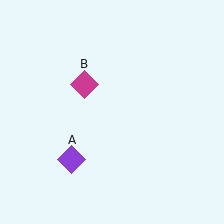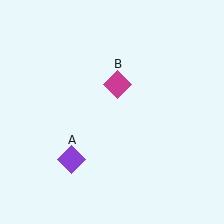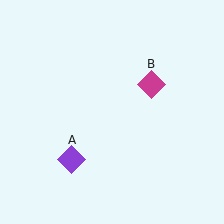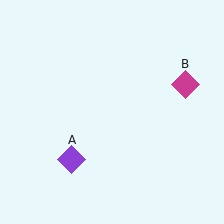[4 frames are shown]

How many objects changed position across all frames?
1 object changed position: magenta diamond (object B).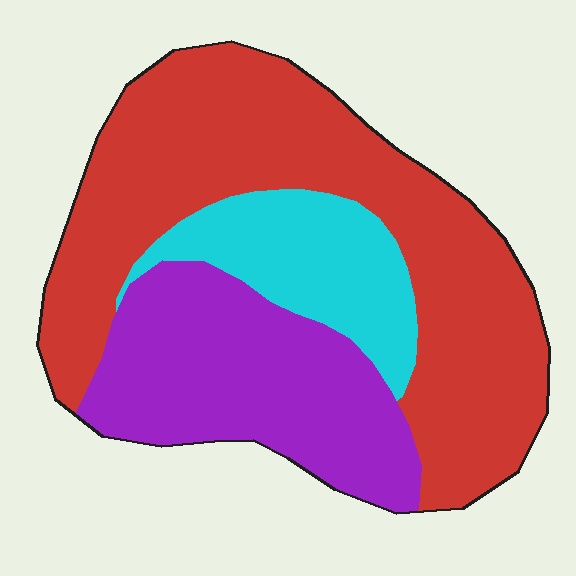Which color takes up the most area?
Red, at roughly 55%.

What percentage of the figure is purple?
Purple takes up about one third (1/3) of the figure.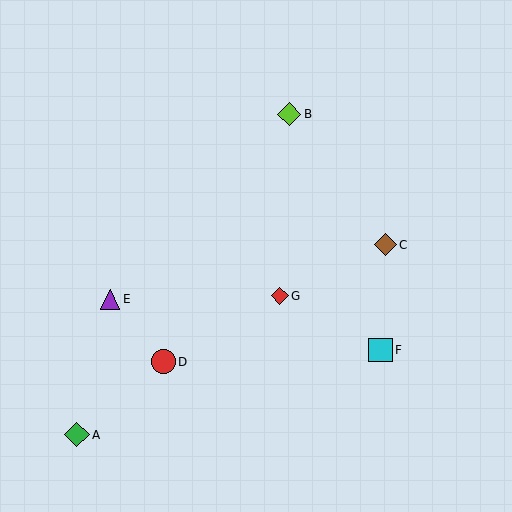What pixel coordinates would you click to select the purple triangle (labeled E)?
Click at (110, 299) to select the purple triangle E.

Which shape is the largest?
The green diamond (labeled A) is the largest.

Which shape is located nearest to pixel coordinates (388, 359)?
The cyan square (labeled F) at (380, 350) is nearest to that location.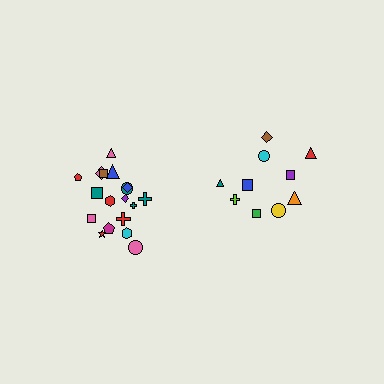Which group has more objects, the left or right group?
The left group.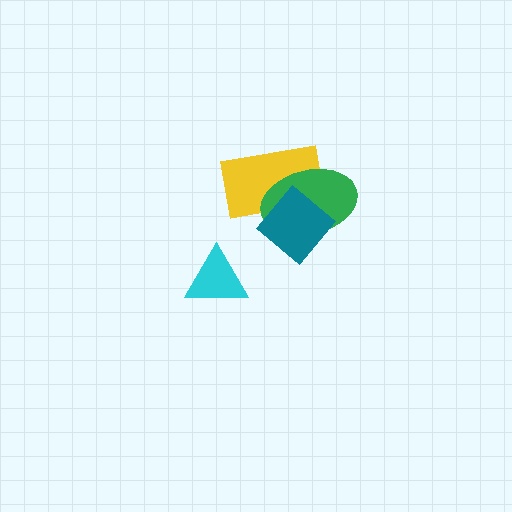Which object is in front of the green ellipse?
The teal diamond is in front of the green ellipse.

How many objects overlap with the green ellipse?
2 objects overlap with the green ellipse.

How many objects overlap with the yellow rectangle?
2 objects overlap with the yellow rectangle.